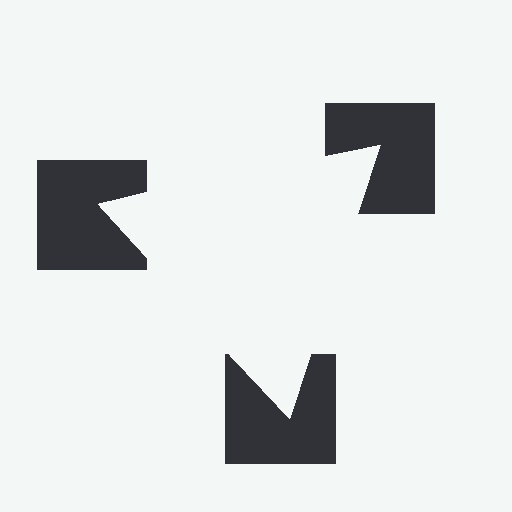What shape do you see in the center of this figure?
An illusory triangle — its edges are inferred from the aligned wedge cuts in the notched squares, not physically drawn.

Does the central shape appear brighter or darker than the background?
It typically appears slightly brighter than the background, even though no actual brightness change is drawn.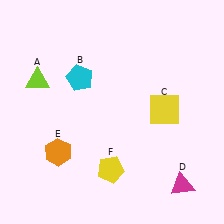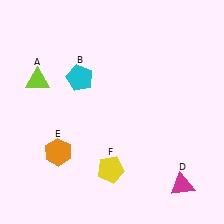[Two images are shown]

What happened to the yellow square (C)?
The yellow square (C) was removed in Image 2. It was in the top-right area of Image 1.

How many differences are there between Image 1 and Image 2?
There is 1 difference between the two images.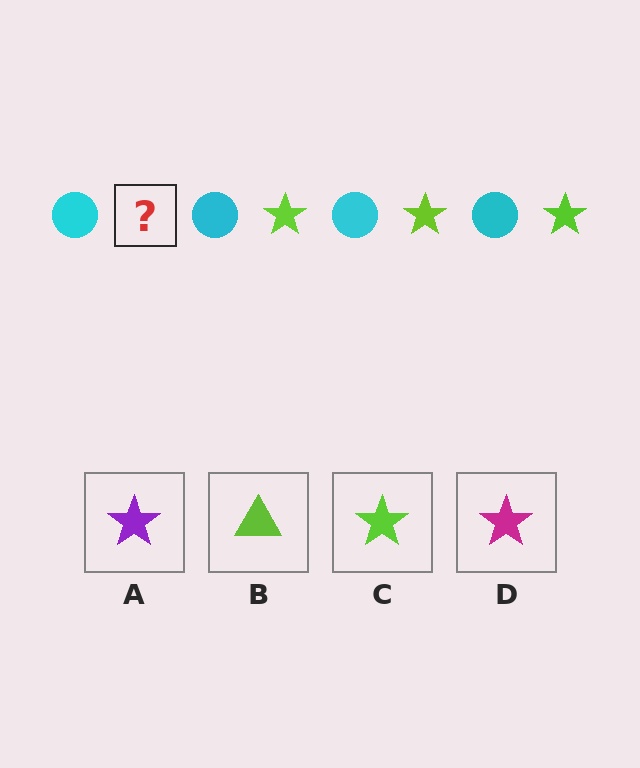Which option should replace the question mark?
Option C.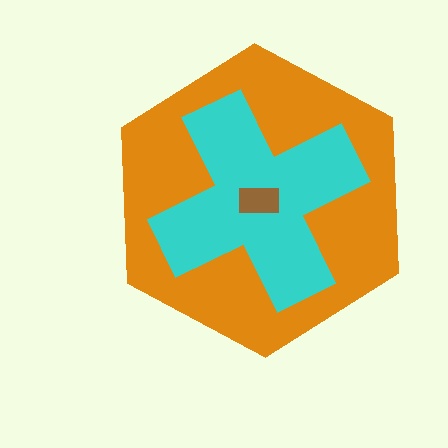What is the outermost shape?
The orange hexagon.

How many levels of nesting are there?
3.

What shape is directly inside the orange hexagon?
The cyan cross.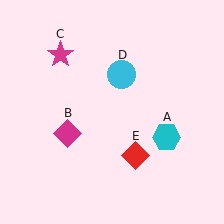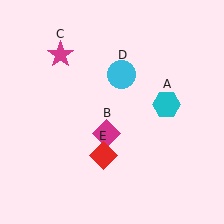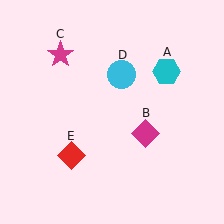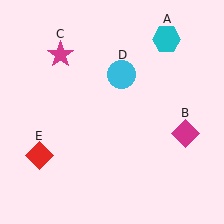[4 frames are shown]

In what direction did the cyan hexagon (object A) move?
The cyan hexagon (object A) moved up.